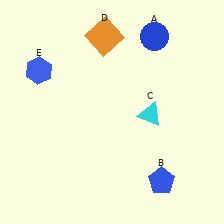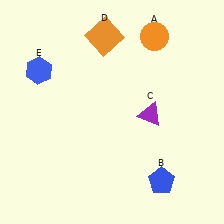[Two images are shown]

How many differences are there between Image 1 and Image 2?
There are 2 differences between the two images.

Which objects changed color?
A changed from blue to orange. C changed from cyan to purple.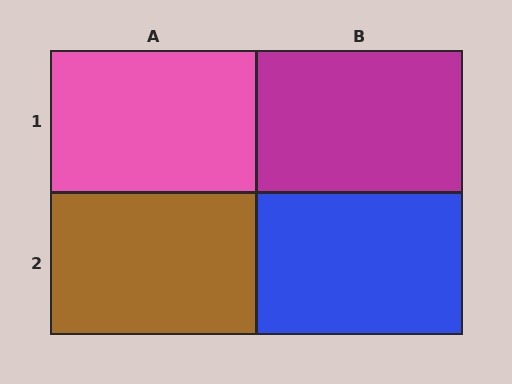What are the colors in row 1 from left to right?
Pink, magenta.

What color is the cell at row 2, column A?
Brown.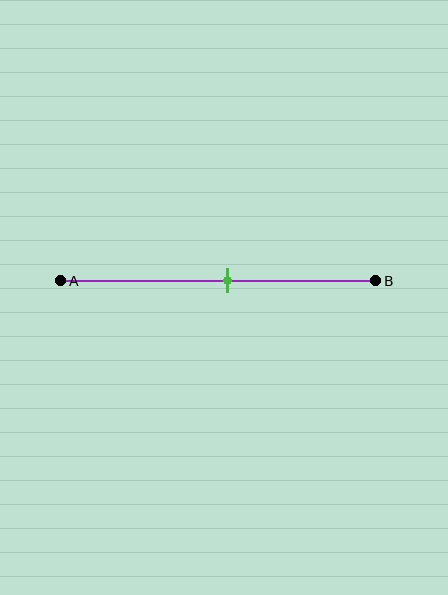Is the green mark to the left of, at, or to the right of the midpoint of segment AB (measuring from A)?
The green mark is to the right of the midpoint of segment AB.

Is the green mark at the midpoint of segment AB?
No, the mark is at about 55% from A, not at the 50% midpoint.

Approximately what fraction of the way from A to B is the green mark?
The green mark is approximately 55% of the way from A to B.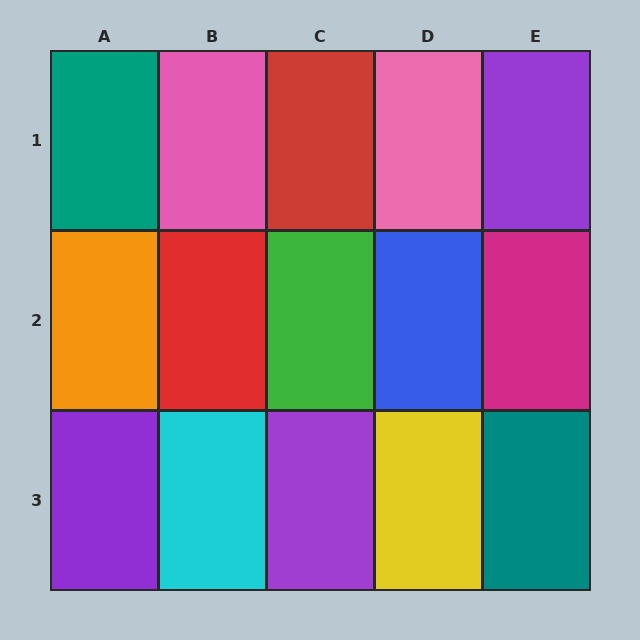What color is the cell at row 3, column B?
Cyan.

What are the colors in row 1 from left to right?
Teal, pink, red, pink, purple.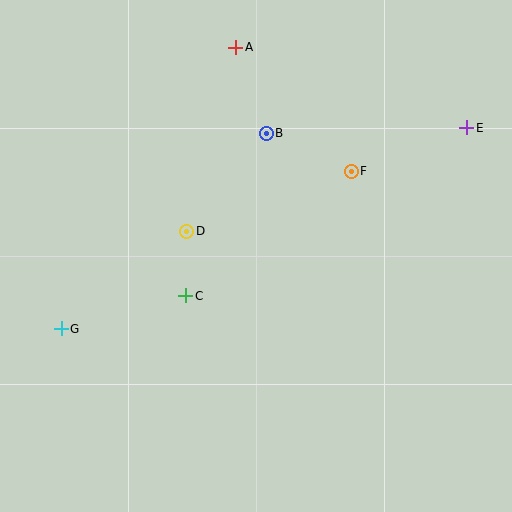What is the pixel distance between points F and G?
The distance between F and G is 330 pixels.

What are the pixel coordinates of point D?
Point D is at (187, 231).